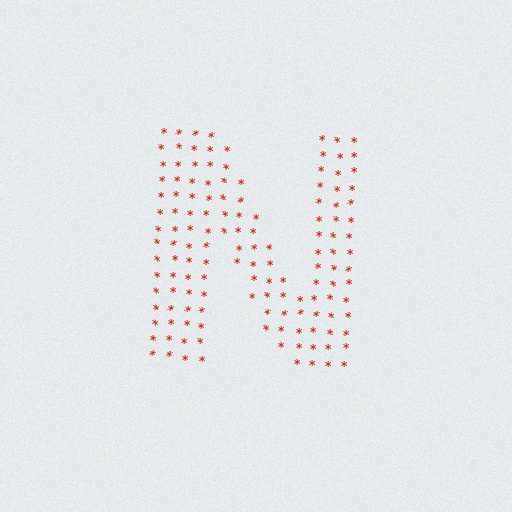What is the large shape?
The large shape is the letter N.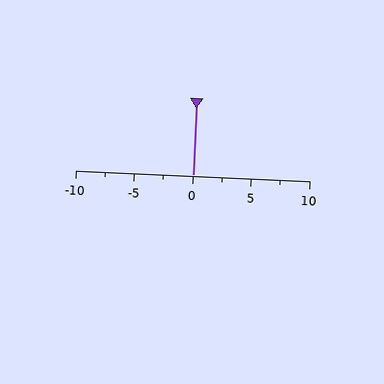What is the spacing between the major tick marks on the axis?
The major ticks are spaced 5 apart.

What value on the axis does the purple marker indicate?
The marker indicates approximately 0.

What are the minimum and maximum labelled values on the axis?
The axis runs from -10 to 10.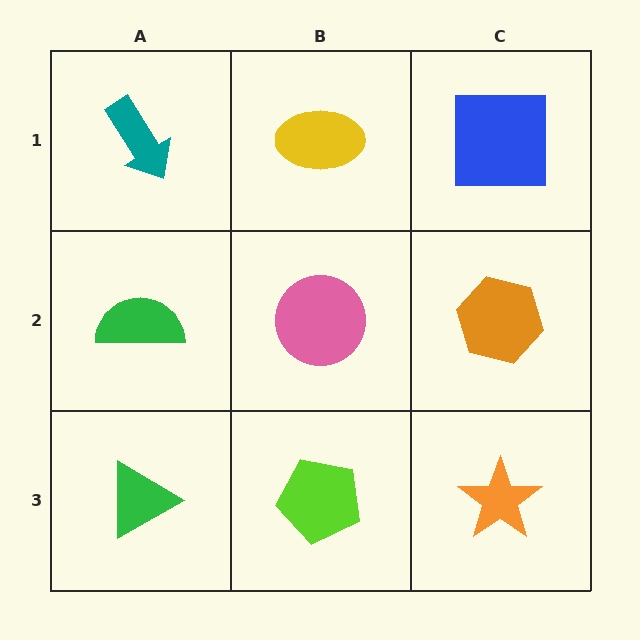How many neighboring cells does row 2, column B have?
4.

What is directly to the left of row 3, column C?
A lime pentagon.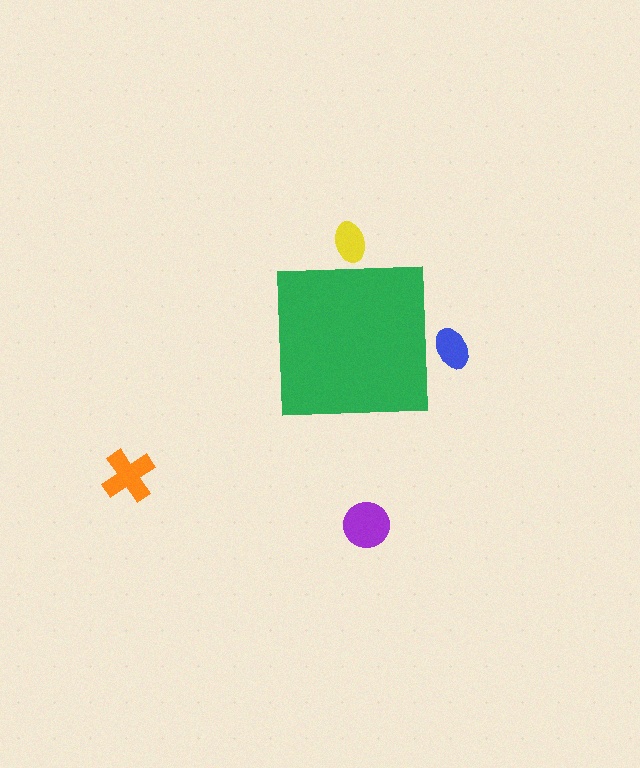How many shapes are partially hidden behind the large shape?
2 shapes are partially hidden.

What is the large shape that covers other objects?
A green square.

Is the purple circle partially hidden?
No, the purple circle is fully visible.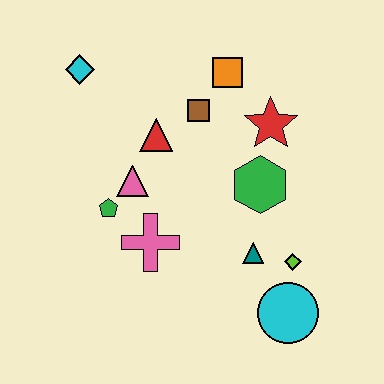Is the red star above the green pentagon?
Yes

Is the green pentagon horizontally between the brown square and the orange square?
No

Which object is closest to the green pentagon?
The pink triangle is closest to the green pentagon.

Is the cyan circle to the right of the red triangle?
Yes